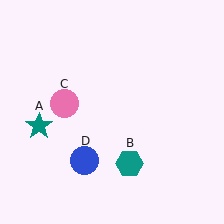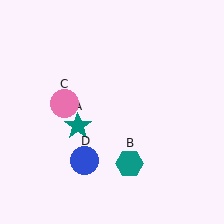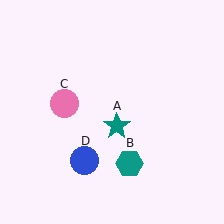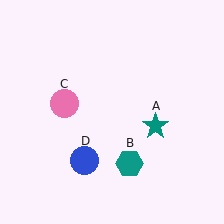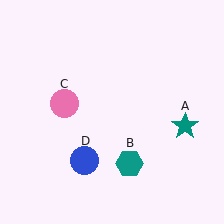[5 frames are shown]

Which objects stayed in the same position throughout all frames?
Teal hexagon (object B) and pink circle (object C) and blue circle (object D) remained stationary.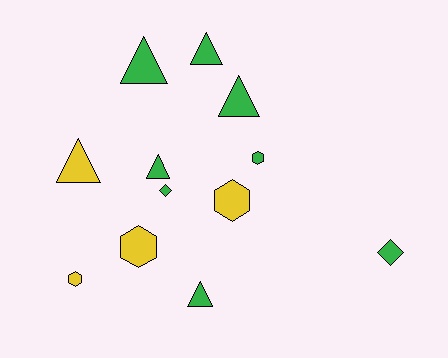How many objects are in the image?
There are 12 objects.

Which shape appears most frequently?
Triangle, with 6 objects.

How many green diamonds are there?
There are 2 green diamonds.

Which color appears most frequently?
Green, with 8 objects.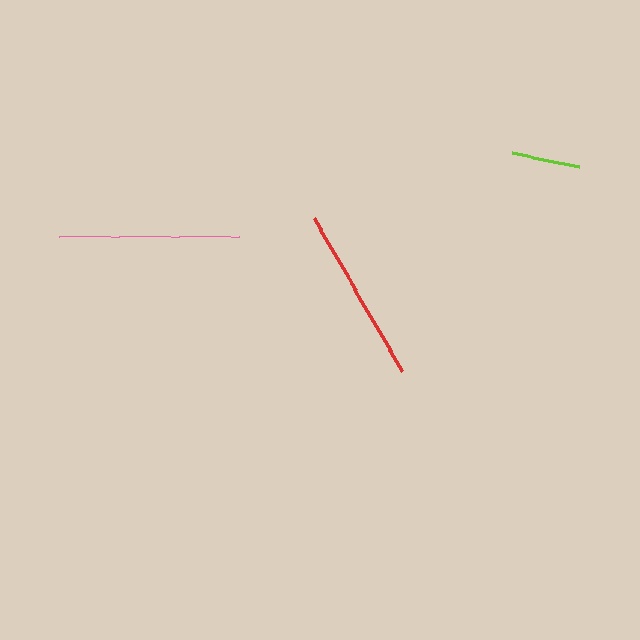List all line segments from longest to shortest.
From longest to shortest: pink, red, lime.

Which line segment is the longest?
The pink line is the longest at approximately 180 pixels.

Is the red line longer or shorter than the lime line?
The red line is longer than the lime line.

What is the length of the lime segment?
The lime segment is approximately 69 pixels long.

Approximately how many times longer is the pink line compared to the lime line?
The pink line is approximately 2.6 times the length of the lime line.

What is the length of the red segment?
The red segment is approximately 177 pixels long.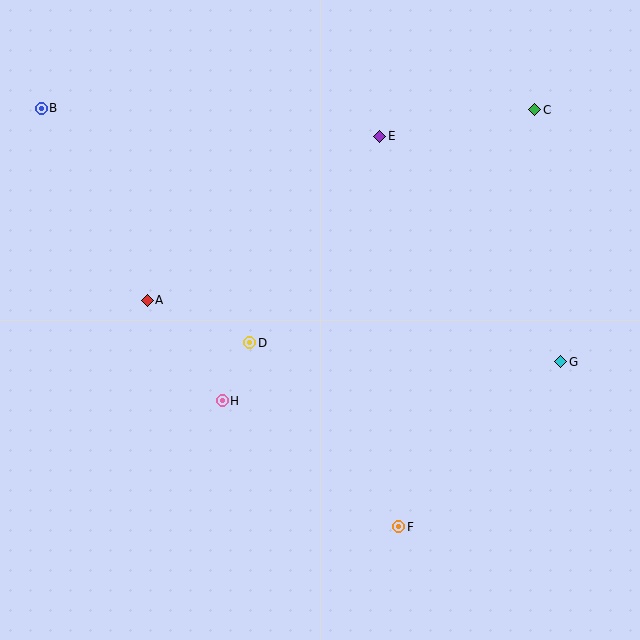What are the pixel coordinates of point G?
Point G is at (561, 362).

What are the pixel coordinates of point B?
Point B is at (41, 108).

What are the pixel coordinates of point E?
Point E is at (380, 136).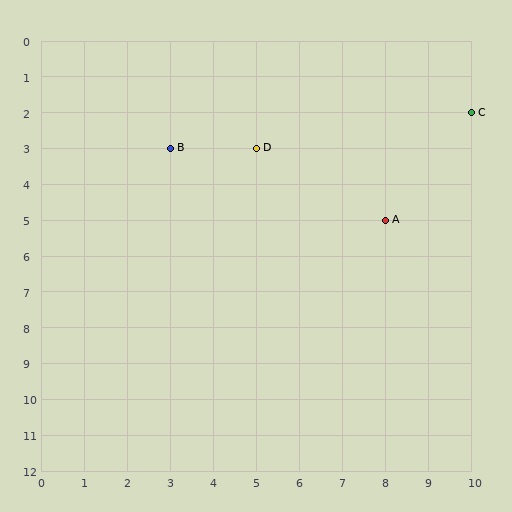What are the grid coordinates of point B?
Point B is at grid coordinates (3, 3).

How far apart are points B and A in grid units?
Points B and A are 5 columns and 2 rows apart (about 5.4 grid units diagonally).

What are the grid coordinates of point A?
Point A is at grid coordinates (8, 5).